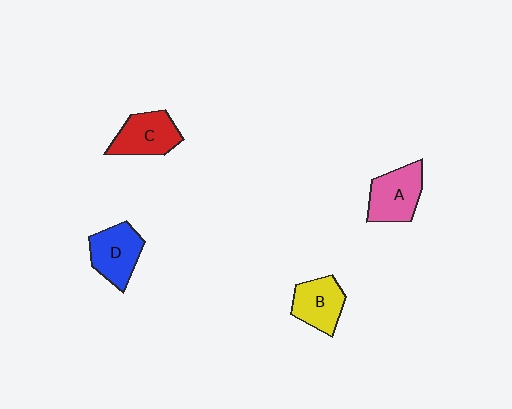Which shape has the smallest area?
Shape B (yellow).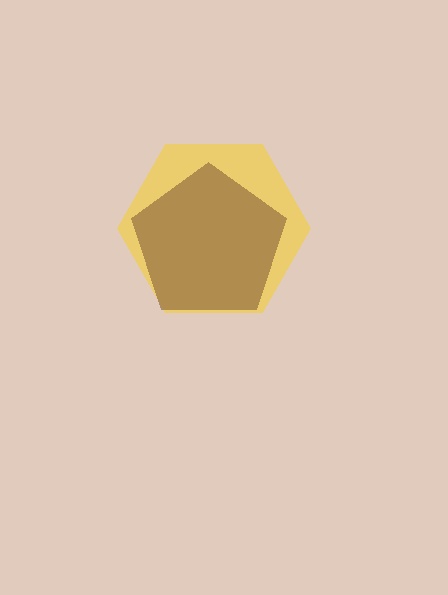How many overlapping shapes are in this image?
There are 2 overlapping shapes in the image.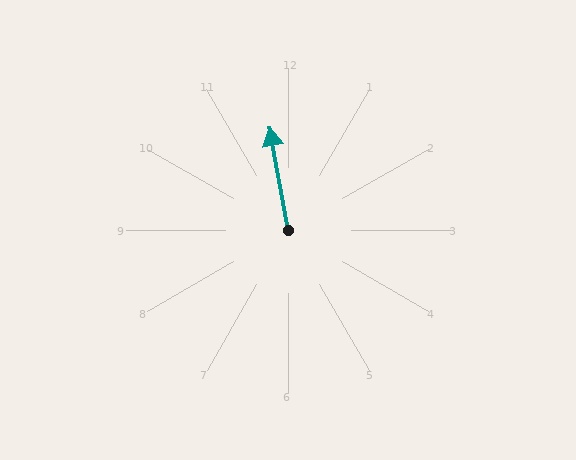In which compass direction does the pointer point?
North.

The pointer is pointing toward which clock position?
Roughly 12 o'clock.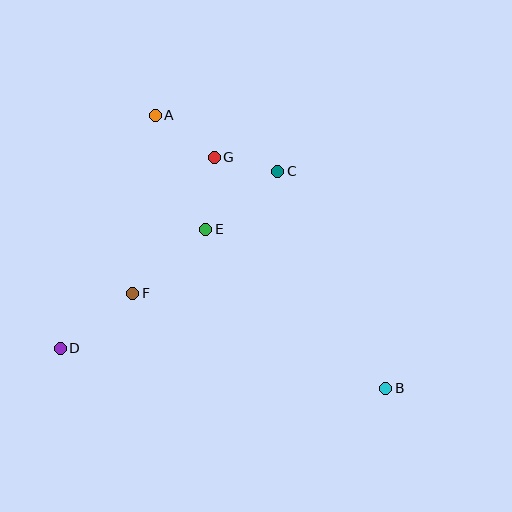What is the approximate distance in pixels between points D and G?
The distance between D and G is approximately 245 pixels.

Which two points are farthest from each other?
Points A and B are farthest from each other.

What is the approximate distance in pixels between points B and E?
The distance between B and E is approximately 240 pixels.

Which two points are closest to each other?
Points C and G are closest to each other.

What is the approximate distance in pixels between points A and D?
The distance between A and D is approximately 252 pixels.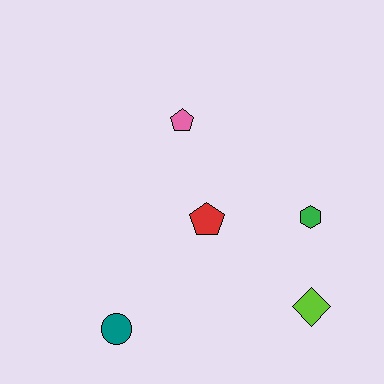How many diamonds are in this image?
There is 1 diamond.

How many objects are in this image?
There are 5 objects.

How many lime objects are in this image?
There is 1 lime object.